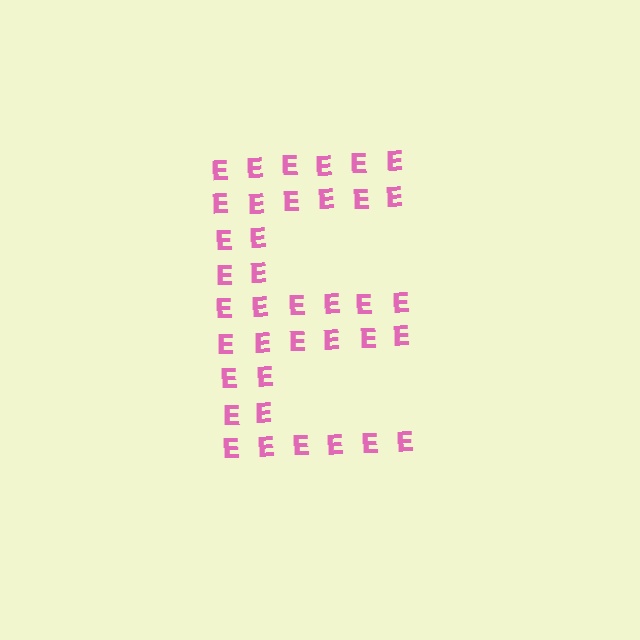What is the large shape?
The large shape is the letter E.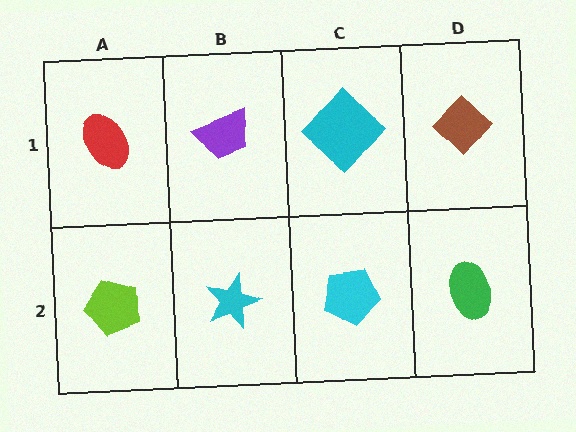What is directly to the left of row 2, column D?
A cyan pentagon.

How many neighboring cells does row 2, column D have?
2.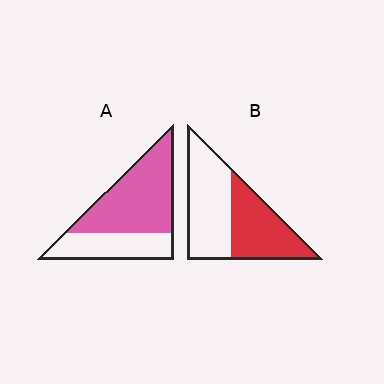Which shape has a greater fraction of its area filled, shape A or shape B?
Shape A.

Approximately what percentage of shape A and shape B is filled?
A is approximately 65% and B is approximately 45%.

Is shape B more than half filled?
No.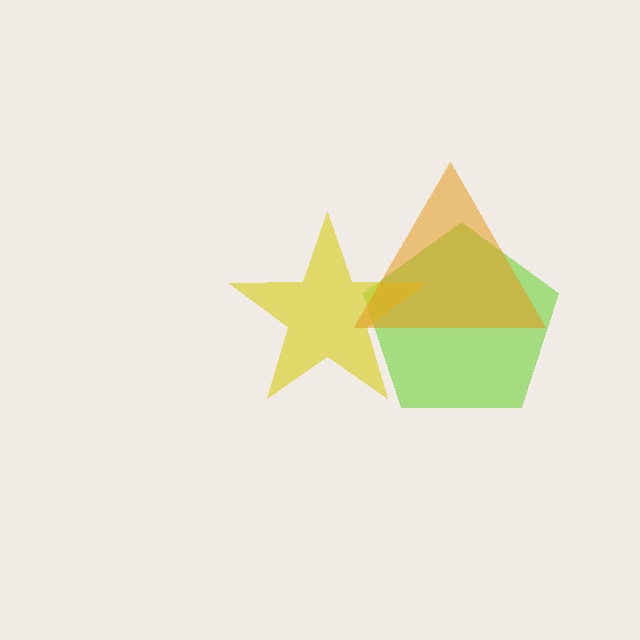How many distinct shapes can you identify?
There are 3 distinct shapes: a lime pentagon, a yellow star, an orange triangle.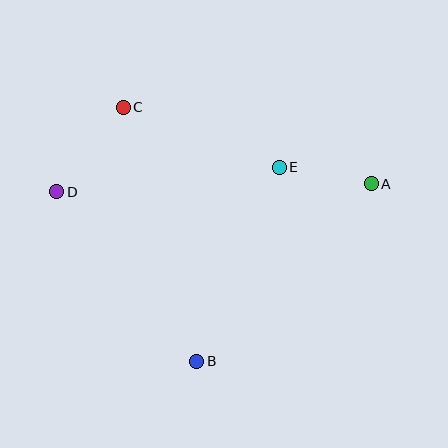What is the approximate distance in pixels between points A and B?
The distance between A and B is approximately 249 pixels.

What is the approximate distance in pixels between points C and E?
The distance between C and E is approximately 167 pixels.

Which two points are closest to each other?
Points A and E are closest to each other.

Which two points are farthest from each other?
Points A and D are farthest from each other.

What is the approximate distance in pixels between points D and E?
The distance between D and E is approximately 224 pixels.